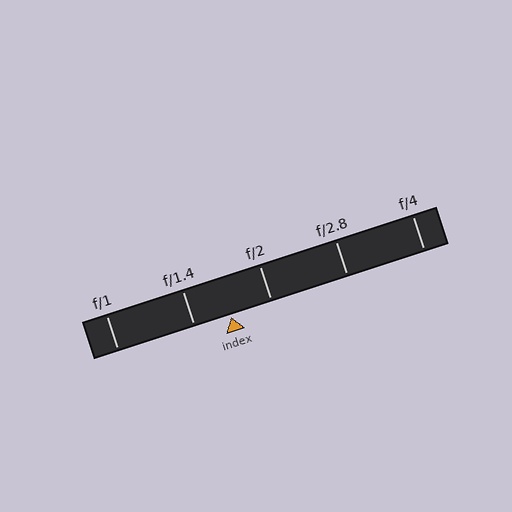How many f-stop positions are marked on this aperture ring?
There are 5 f-stop positions marked.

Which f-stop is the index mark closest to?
The index mark is closest to f/1.4.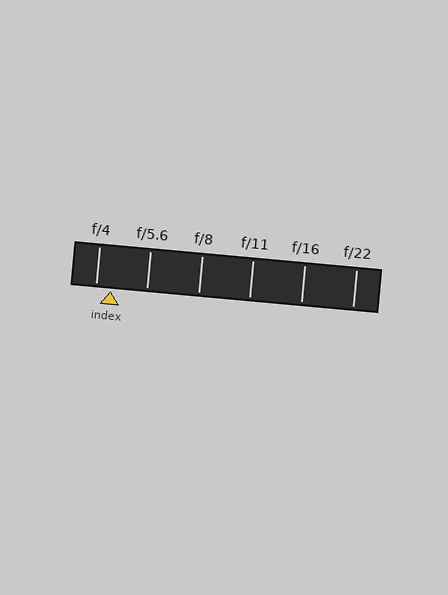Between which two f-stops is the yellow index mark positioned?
The index mark is between f/4 and f/5.6.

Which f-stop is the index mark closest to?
The index mark is closest to f/4.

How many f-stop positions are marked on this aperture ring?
There are 6 f-stop positions marked.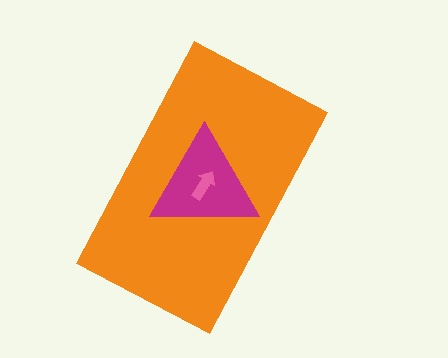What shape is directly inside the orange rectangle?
The magenta triangle.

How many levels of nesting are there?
3.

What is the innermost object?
The pink arrow.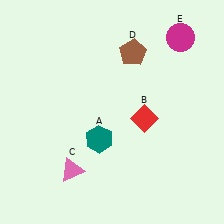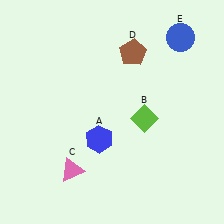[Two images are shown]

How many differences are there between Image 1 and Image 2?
There are 3 differences between the two images.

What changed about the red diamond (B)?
In Image 1, B is red. In Image 2, it changed to lime.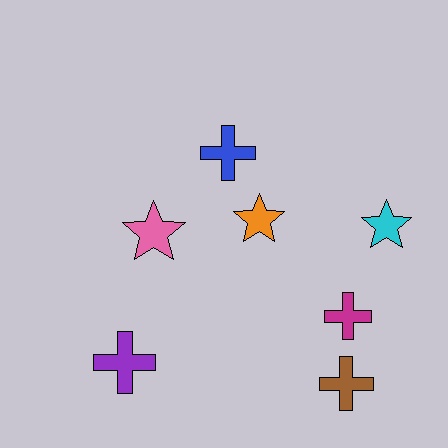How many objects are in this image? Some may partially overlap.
There are 7 objects.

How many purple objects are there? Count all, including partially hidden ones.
There is 1 purple object.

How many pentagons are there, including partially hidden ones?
There are no pentagons.